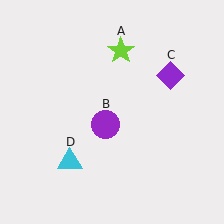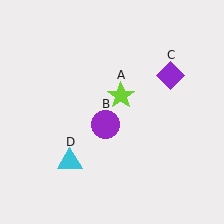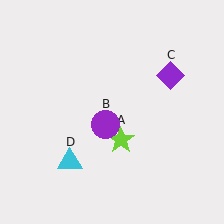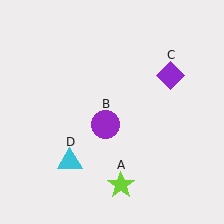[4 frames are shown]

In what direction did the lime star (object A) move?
The lime star (object A) moved down.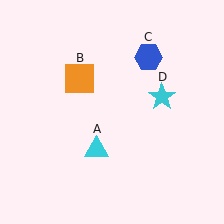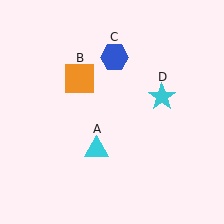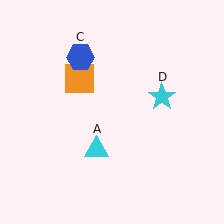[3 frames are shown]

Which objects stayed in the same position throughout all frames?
Cyan triangle (object A) and orange square (object B) and cyan star (object D) remained stationary.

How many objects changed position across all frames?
1 object changed position: blue hexagon (object C).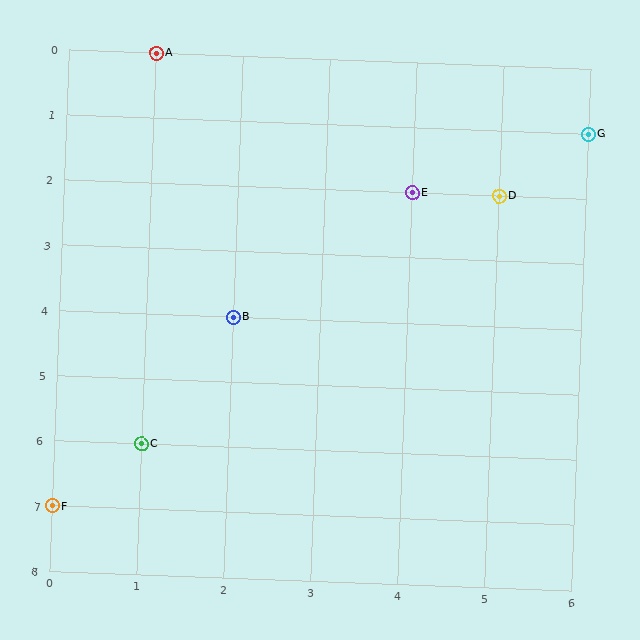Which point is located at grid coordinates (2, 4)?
Point B is at (2, 4).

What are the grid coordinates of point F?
Point F is at grid coordinates (0, 7).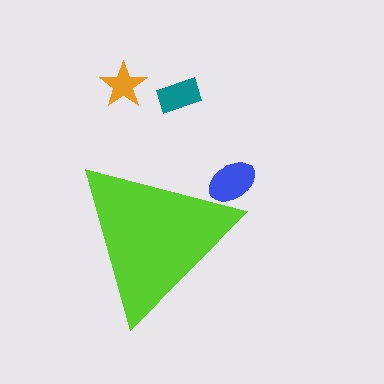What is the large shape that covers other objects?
A lime triangle.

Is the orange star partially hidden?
No, the orange star is fully visible.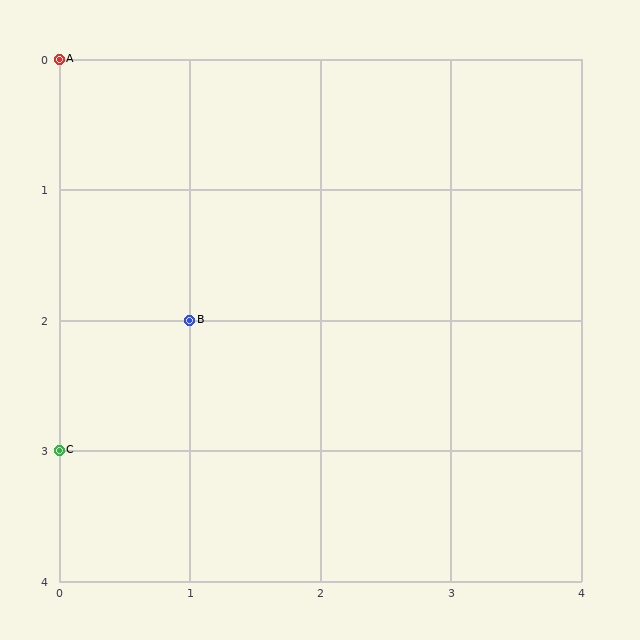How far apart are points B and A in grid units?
Points B and A are 1 column and 2 rows apart (about 2.2 grid units diagonally).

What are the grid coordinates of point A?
Point A is at grid coordinates (0, 0).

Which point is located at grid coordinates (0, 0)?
Point A is at (0, 0).